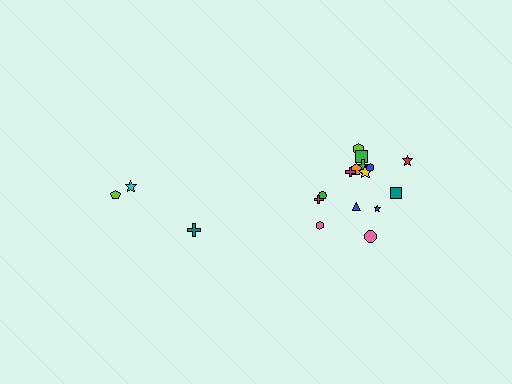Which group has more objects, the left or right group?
The right group.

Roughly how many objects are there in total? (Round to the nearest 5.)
Roughly 20 objects in total.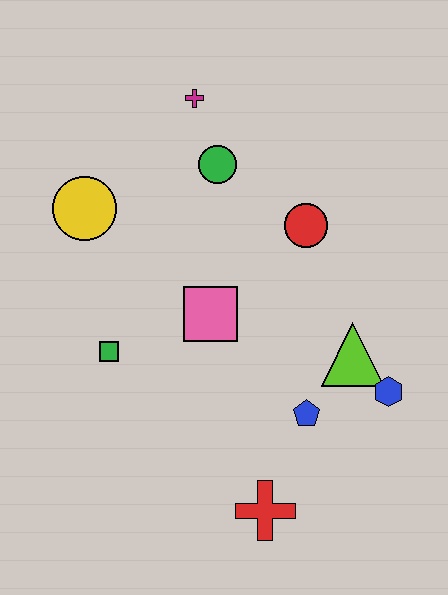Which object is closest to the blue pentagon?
The lime triangle is closest to the blue pentagon.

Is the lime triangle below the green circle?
Yes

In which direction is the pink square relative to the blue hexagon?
The pink square is to the left of the blue hexagon.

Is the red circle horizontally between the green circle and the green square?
No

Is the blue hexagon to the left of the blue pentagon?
No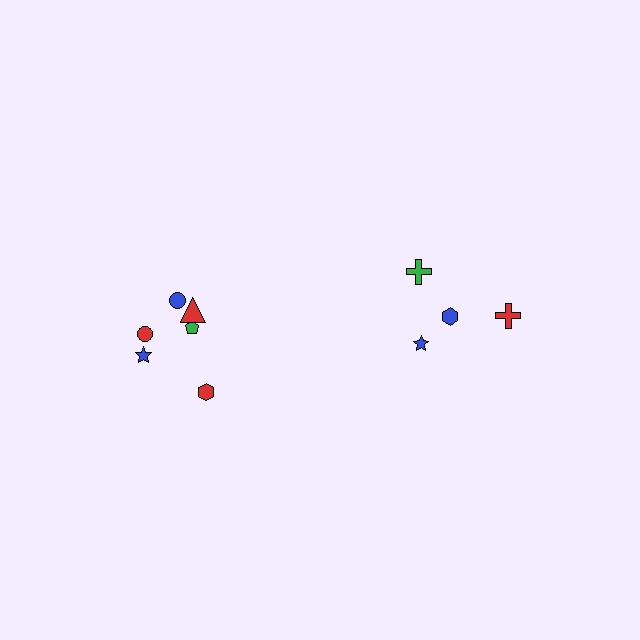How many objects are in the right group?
There are 4 objects.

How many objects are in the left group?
There are 6 objects.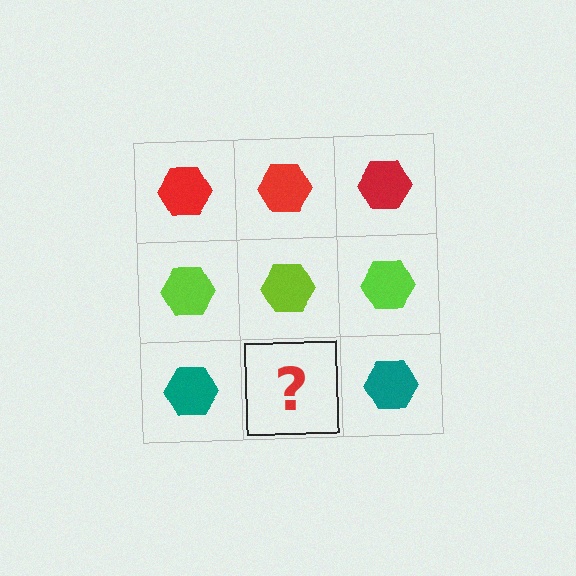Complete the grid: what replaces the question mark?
The question mark should be replaced with a teal hexagon.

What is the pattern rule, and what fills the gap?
The rule is that each row has a consistent color. The gap should be filled with a teal hexagon.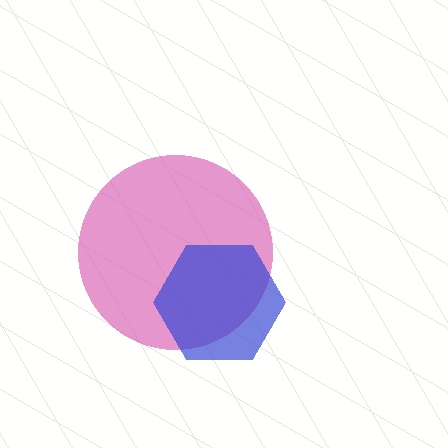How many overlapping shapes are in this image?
There are 2 overlapping shapes in the image.